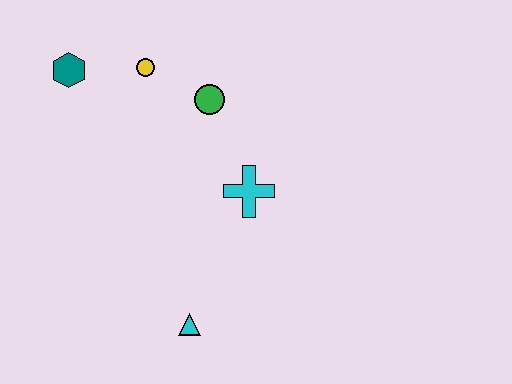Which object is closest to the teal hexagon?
The yellow circle is closest to the teal hexagon.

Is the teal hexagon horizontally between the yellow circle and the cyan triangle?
No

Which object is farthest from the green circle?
The cyan triangle is farthest from the green circle.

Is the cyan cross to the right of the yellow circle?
Yes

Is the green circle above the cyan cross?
Yes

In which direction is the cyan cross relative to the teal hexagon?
The cyan cross is to the right of the teal hexagon.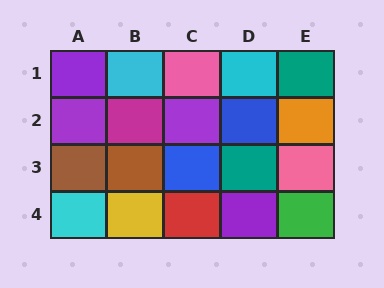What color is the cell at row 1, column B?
Cyan.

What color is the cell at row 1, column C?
Pink.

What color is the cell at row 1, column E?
Teal.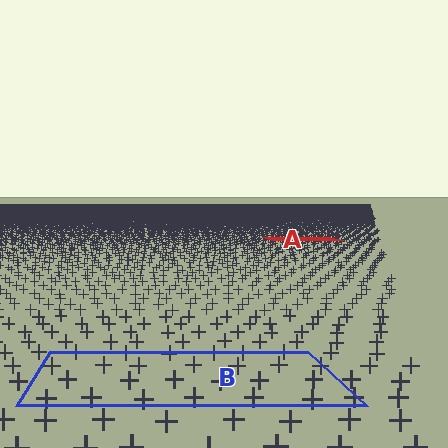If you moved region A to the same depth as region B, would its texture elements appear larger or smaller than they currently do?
They would appear larger. At a closer depth, the same texture elements are projected at a bigger on-screen size.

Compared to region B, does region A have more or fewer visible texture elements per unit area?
Region A has more texture elements per unit area — they are packed more densely because it is farther away.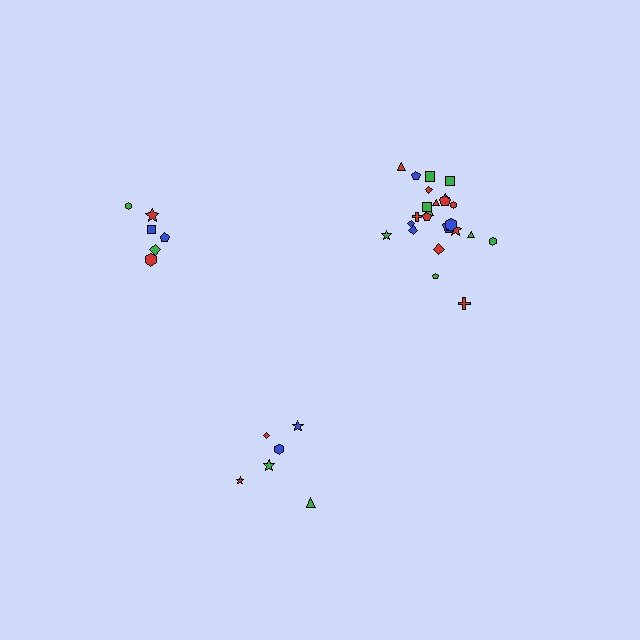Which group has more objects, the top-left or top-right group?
The top-right group.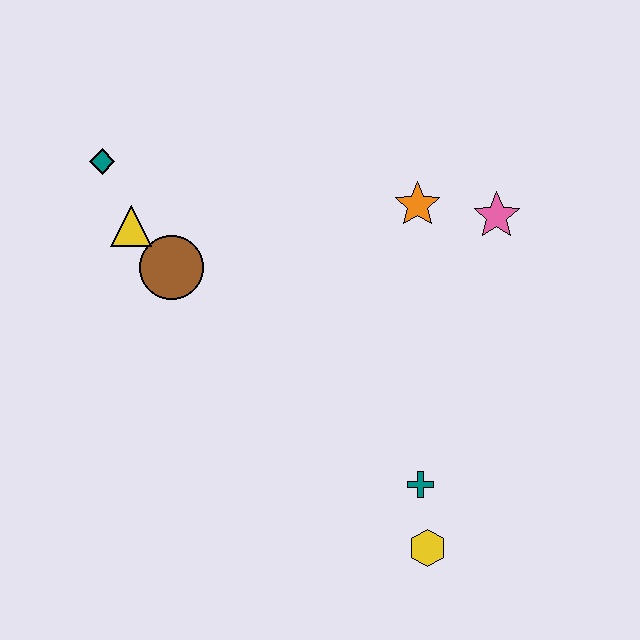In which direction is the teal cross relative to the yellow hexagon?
The teal cross is above the yellow hexagon.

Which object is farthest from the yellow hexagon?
The teal diamond is farthest from the yellow hexagon.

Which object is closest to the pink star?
The orange star is closest to the pink star.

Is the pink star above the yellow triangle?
Yes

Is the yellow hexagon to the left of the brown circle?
No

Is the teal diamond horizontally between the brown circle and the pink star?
No